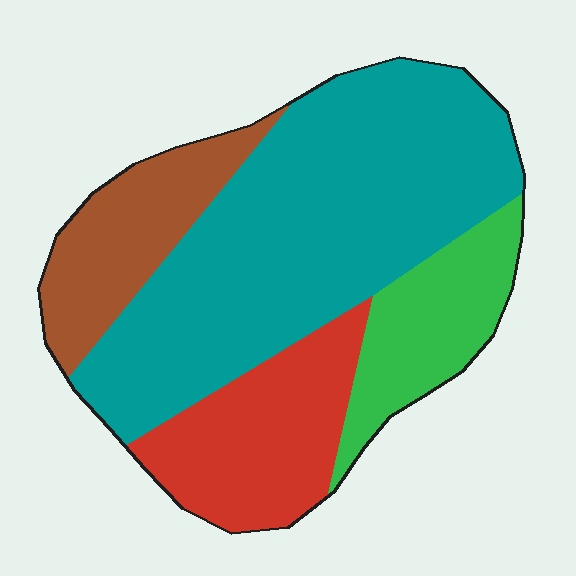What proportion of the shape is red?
Red takes up about one fifth (1/5) of the shape.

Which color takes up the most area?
Teal, at roughly 50%.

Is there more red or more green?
Red.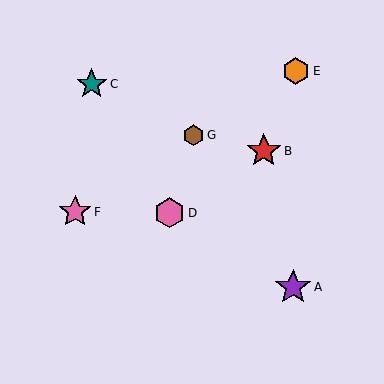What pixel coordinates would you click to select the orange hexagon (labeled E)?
Click at (296, 71) to select the orange hexagon E.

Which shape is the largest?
The purple star (labeled A) is the largest.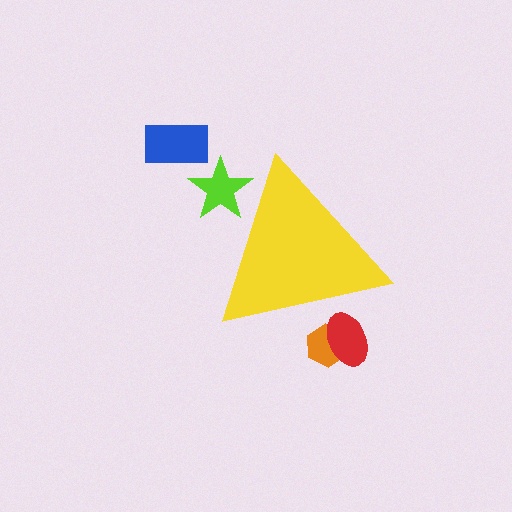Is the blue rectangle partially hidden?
No, the blue rectangle is fully visible.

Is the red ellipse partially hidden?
Yes, the red ellipse is partially hidden behind the yellow triangle.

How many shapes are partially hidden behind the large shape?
3 shapes are partially hidden.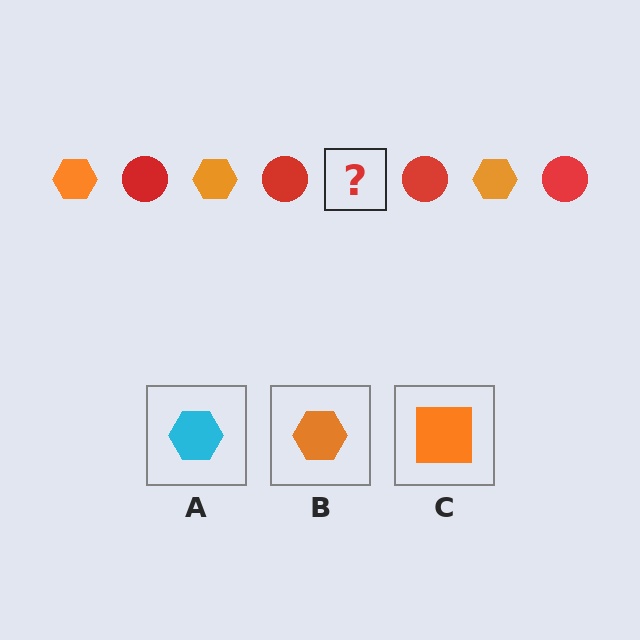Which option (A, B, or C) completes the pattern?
B.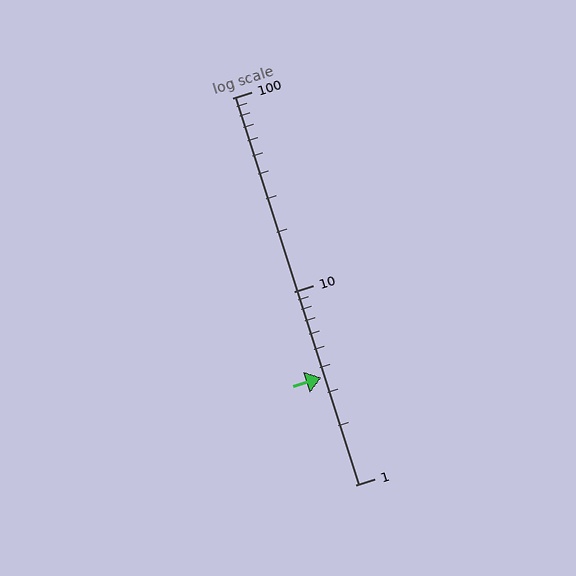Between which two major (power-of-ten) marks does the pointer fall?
The pointer is between 1 and 10.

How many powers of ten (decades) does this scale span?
The scale spans 2 decades, from 1 to 100.